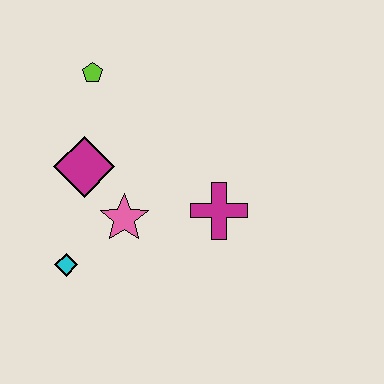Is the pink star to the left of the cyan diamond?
No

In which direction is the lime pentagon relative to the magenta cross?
The lime pentagon is above the magenta cross.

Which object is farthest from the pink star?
The lime pentagon is farthest from the pink star.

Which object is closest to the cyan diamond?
The pink star is closest to the cyan diamond.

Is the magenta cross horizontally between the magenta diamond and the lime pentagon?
No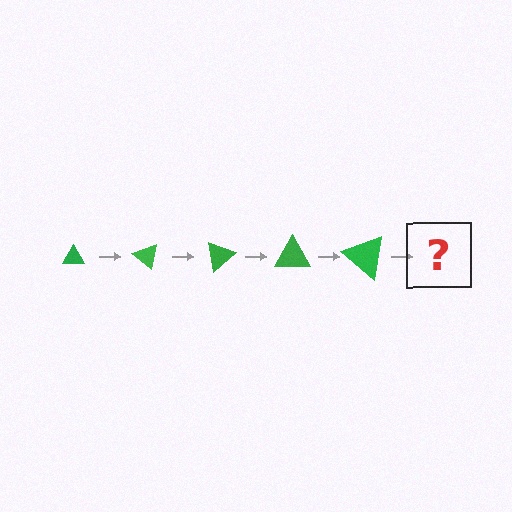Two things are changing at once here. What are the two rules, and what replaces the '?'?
The two rules are that the triangle grows larger each step and it rotates 40 degrees each step. The '?' should be a triangle, larger than the previous one and rotated 200 degrees from the start.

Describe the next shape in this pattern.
It should be a triangle, larger than the previous one and rotated 200 degrees from the start.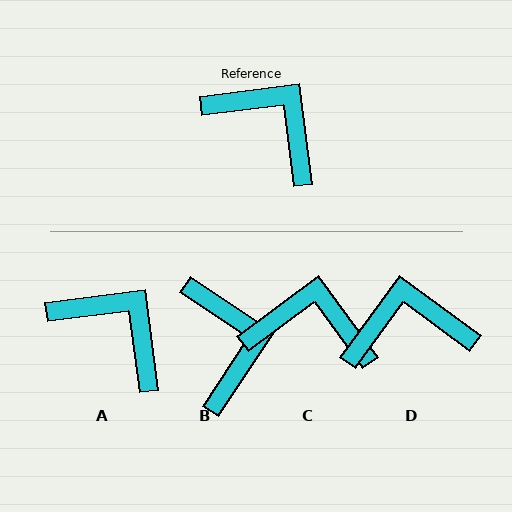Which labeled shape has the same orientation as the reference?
A.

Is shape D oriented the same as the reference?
No, it is off by about 46 degrees.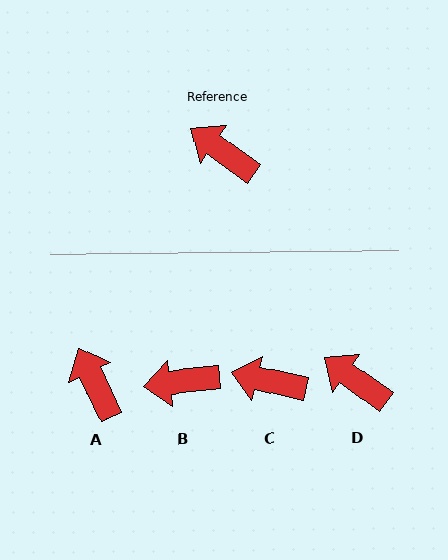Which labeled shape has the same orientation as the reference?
D.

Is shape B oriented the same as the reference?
No, it is off by about 42 degrees.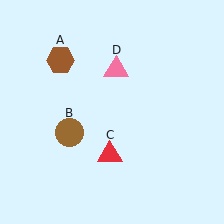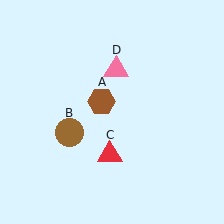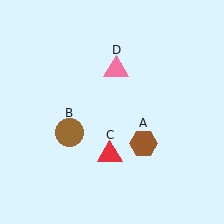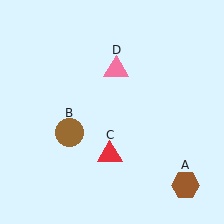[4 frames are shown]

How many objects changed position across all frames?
1 object changed position: brown hexagon (object A).